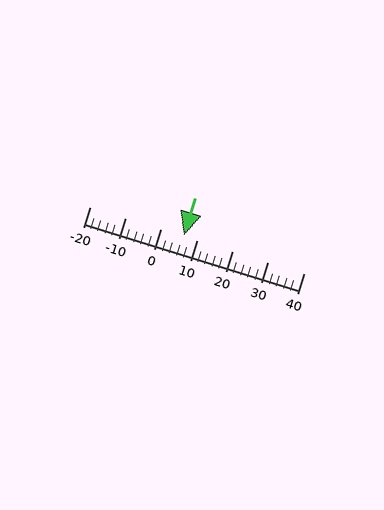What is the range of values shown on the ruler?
The ruler shows values from -20 to 40.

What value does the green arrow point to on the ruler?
The green arrow points to approximately 6.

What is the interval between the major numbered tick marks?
The major tick marks are spaced 10 units apart.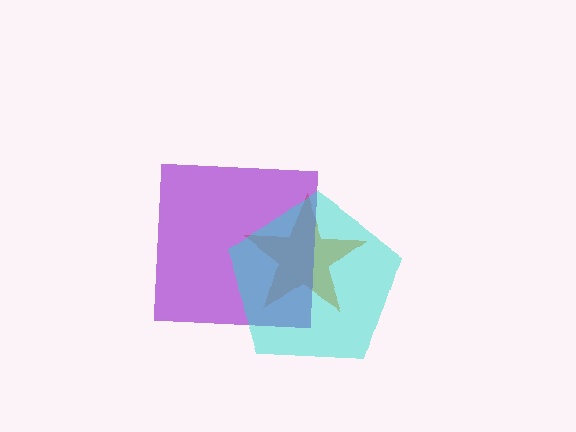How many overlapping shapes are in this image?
There are 3 overlapping shapes in the image.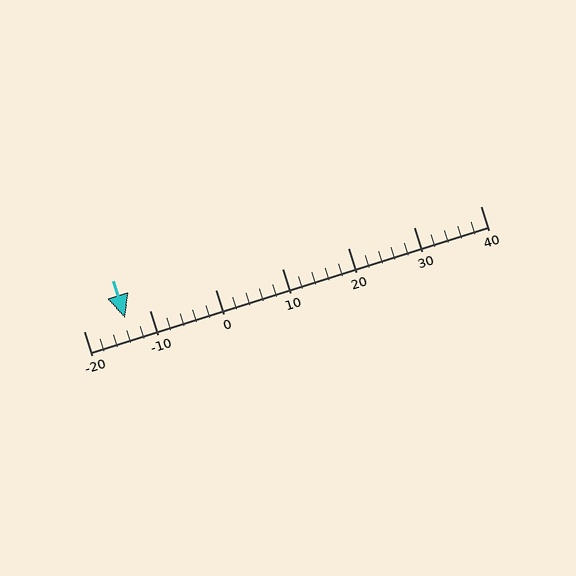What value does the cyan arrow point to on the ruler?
The cyan arrow points to approximately -14.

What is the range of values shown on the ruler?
The ruler shows values from -20 to 40.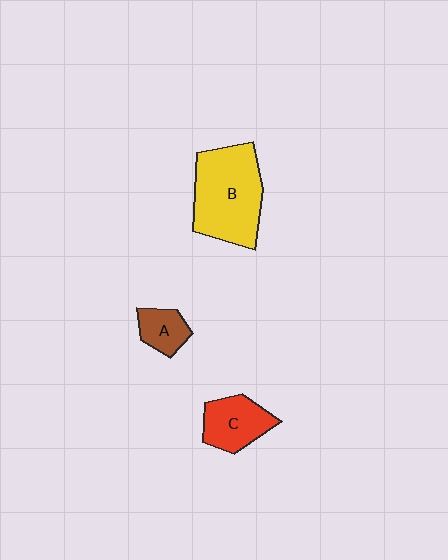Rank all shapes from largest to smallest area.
From largest to smallest: B (yellow), C (red), A (brown).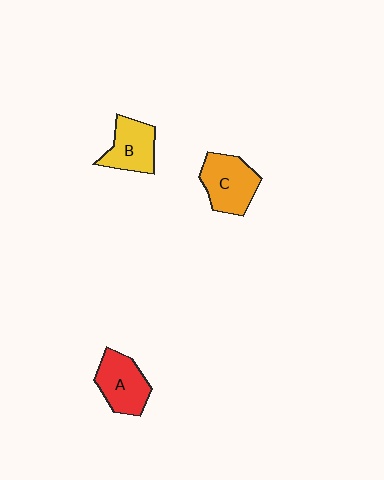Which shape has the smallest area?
Shape B (yellow).